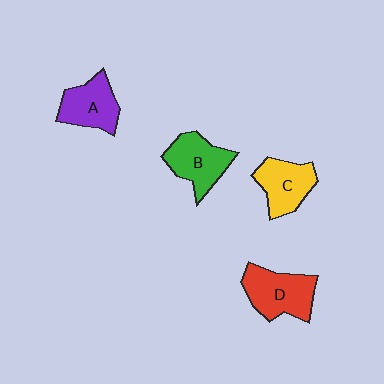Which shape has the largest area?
Shape D (red).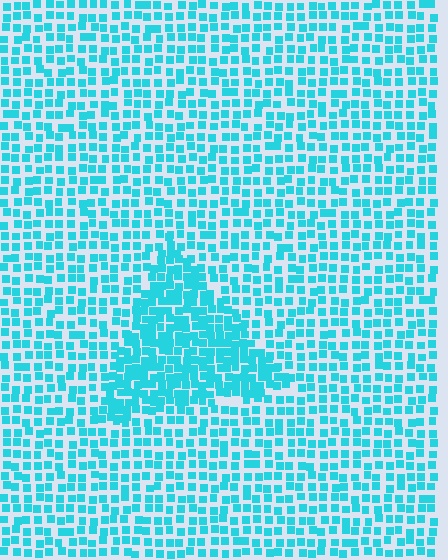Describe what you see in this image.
The image contains small cyan elements arranged at two different densities. A triangle-shaped region is visible where the elements are more densely packed than the surrounding area.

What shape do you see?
I see a triangle.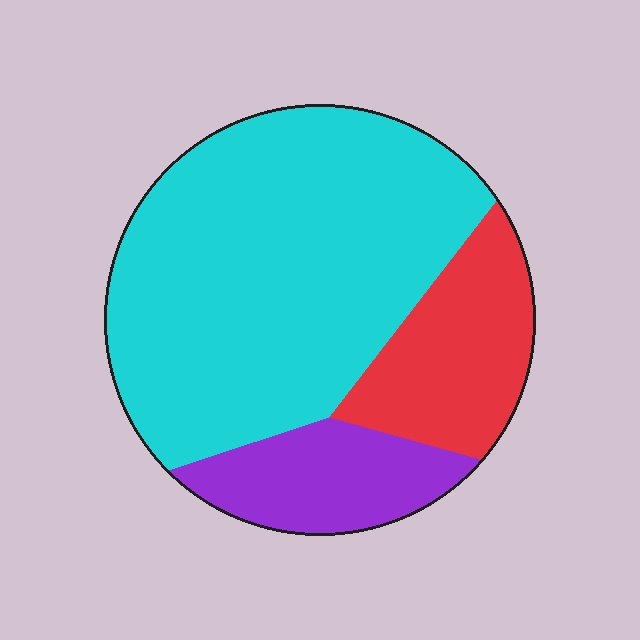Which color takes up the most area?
Cyan, at roughly 65%.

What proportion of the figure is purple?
Purple covers about 15% of the figure.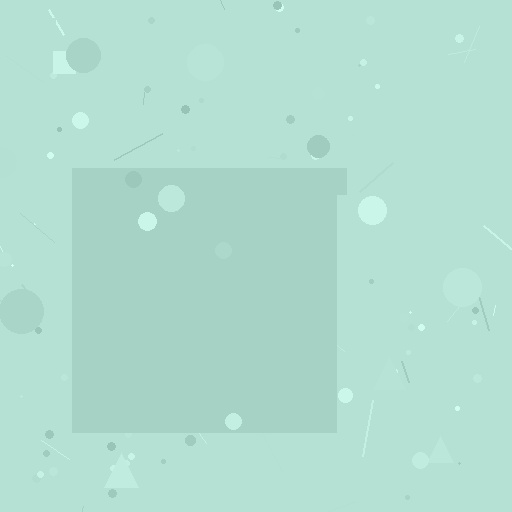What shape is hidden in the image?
A square is hidden in the image.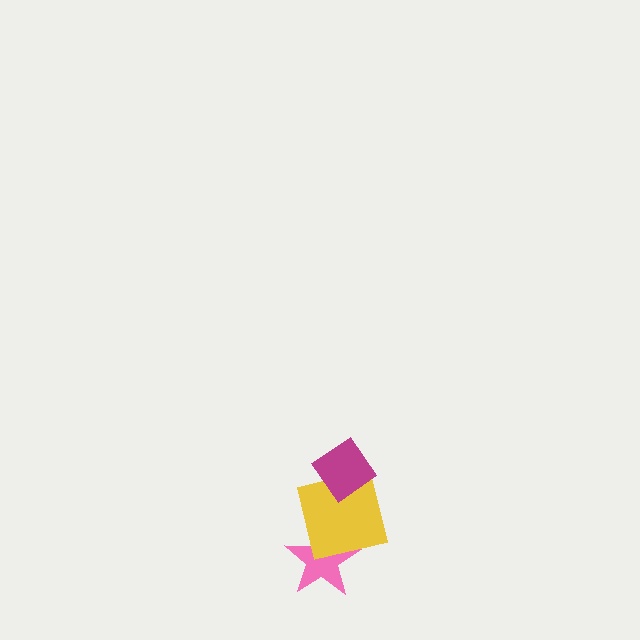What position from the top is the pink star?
The pink star is 3rd from the top.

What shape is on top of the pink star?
The yellow square is on top of the pink star.